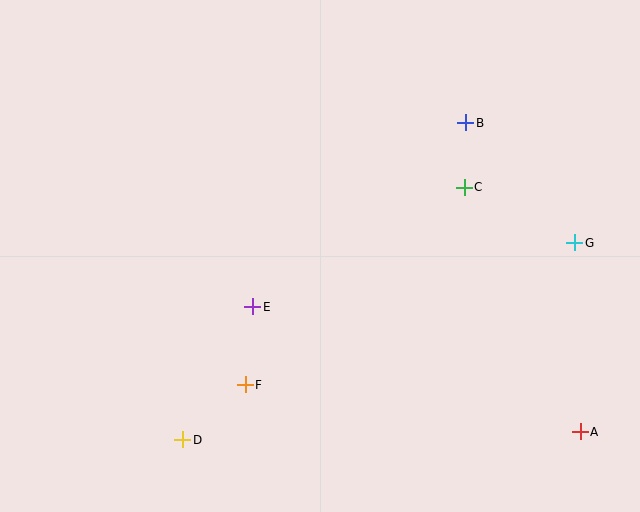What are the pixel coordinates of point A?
Point A is at (580, 432).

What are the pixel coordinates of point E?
Point E is at (253, 307).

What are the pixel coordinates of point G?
Point G is at (575, 243).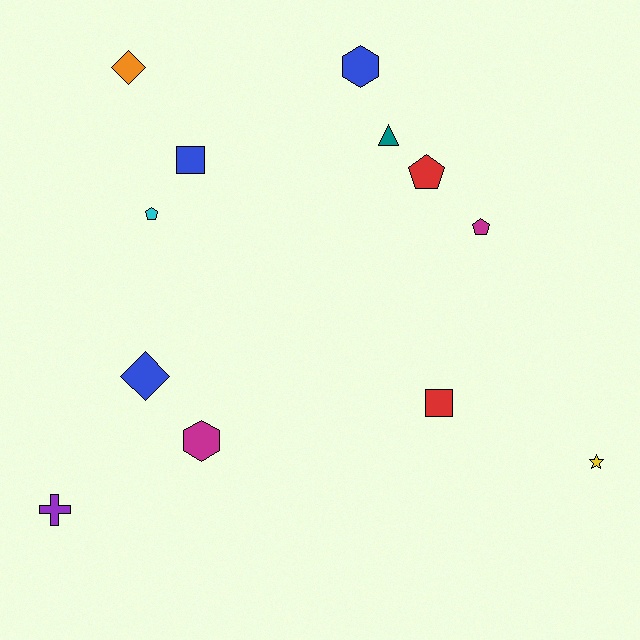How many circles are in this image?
There are no circles.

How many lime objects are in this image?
There are no lime objects.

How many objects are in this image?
There are 12 objects.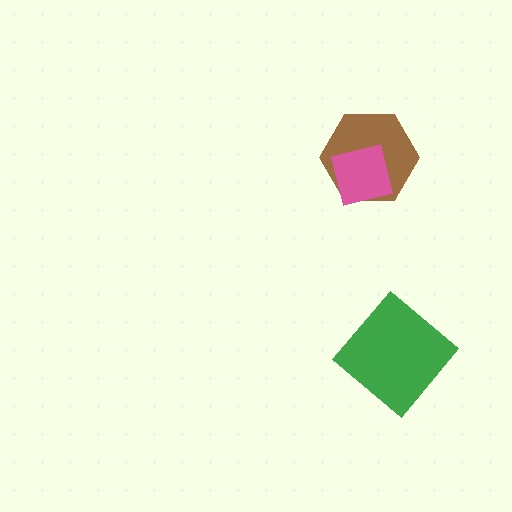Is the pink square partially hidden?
No, no other shape covers it.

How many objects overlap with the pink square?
1 object overlaps with the pink square.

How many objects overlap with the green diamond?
0 objects overlap with the green diamond.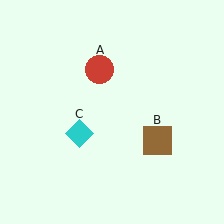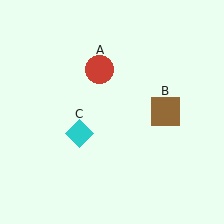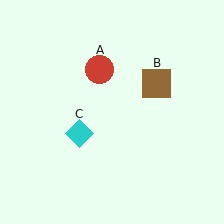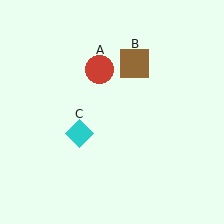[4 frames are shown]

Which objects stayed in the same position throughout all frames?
Red circle (object A) and cyan diamond (object C) remained stationary.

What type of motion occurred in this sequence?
The brown square (object B) rotated counterclockwise around the center of the scene.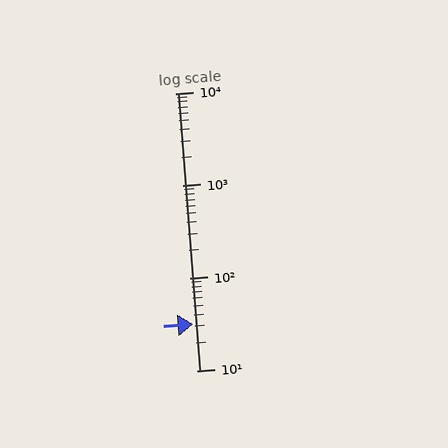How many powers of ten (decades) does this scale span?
The scale spans 3 decades, from 10 to 10000.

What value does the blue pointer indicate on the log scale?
The pointer indicates approximately 32.